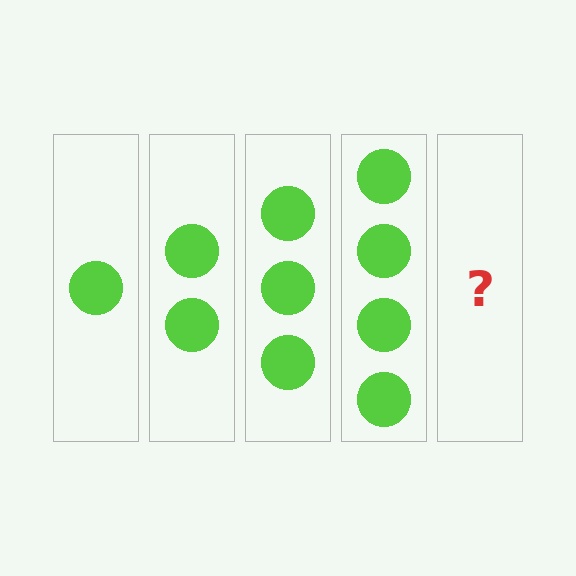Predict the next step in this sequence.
The next step is 5 circles.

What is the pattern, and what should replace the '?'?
The pattern is that each step adds one more circle. The '?' should be 5 circles.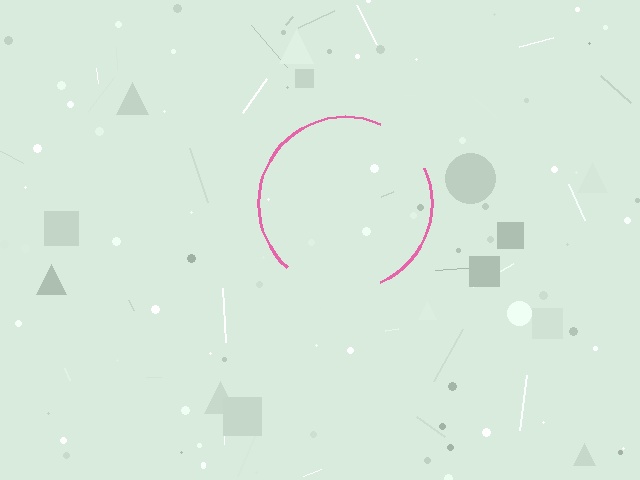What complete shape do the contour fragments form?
The contour fragments form a circle.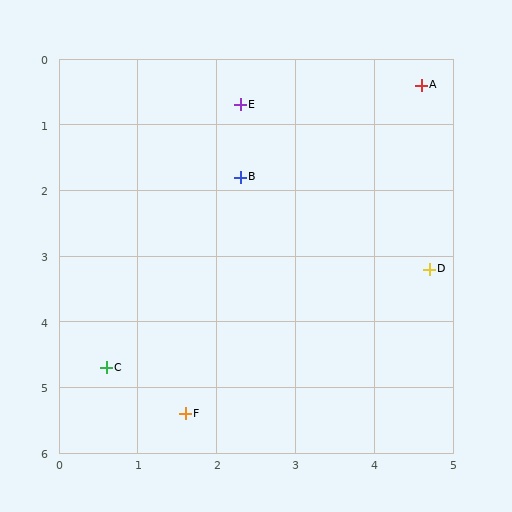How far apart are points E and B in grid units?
Points E and B are about 1.1 grid units apart.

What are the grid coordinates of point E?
Point E is at approximately (2.3, 0.7).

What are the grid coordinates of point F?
Point F is at approximately (1.6, 5.4).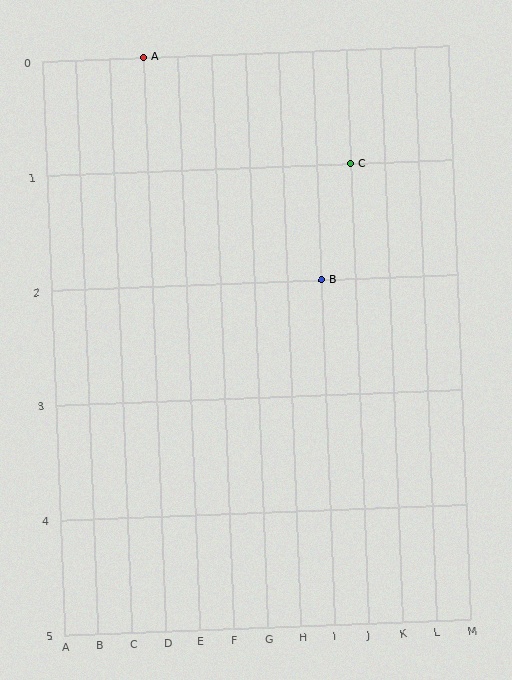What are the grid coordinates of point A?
Point A is at grid coordinates (D, 0).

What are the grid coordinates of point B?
Point B is at grid coordinates (I, 2).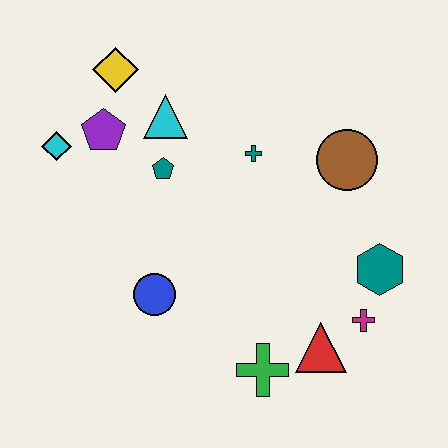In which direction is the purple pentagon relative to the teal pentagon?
The purple pentagon is to the left of the teal pentagon.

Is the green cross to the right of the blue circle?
Yes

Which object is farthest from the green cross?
The yellow diamond is farthest from the green cross.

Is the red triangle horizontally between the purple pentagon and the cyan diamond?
No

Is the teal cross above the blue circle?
Yes